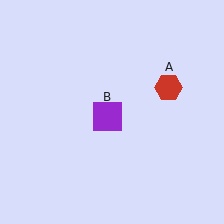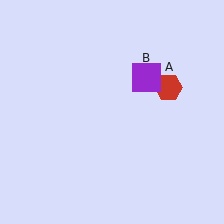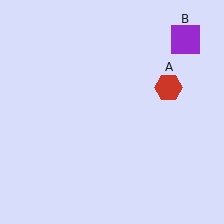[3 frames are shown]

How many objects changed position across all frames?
1 object changed position: purple square (object B).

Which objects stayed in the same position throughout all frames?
Red hexagon (object A) remained stationary.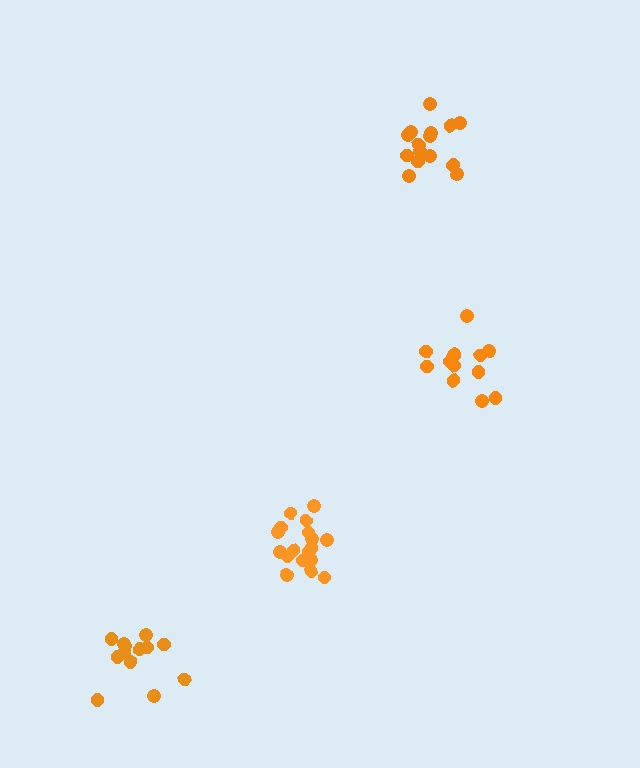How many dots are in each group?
Group 1: 12 dots, Group 2: 18 dots, Group 3: 13 dots, Group 4: 15 dots (58 total).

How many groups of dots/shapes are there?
There are 4 groups.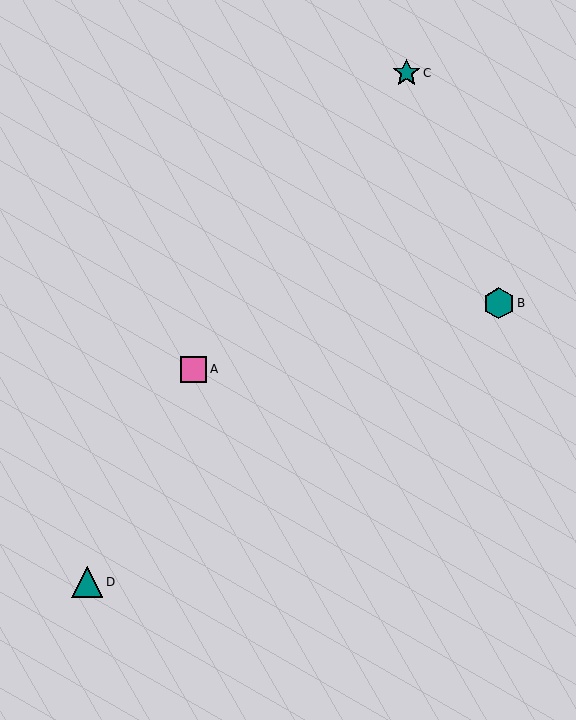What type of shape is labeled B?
Shape B is a teal hexagon.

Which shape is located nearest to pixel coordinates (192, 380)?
The pink square (labeled A) at (194, 369) is nearest to that location.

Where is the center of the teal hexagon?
The center of the teal hexagon is at (499, 303).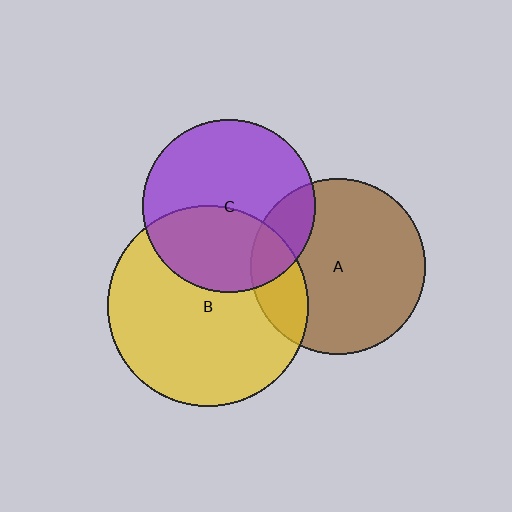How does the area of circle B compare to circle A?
Approximately 1.3 times.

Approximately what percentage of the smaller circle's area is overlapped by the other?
Approximately 20%.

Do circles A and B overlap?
Yes.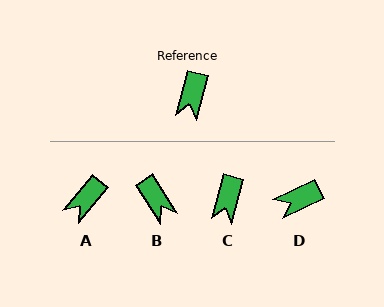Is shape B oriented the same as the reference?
No, it is off by about 47 degrees.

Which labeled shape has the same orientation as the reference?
C.